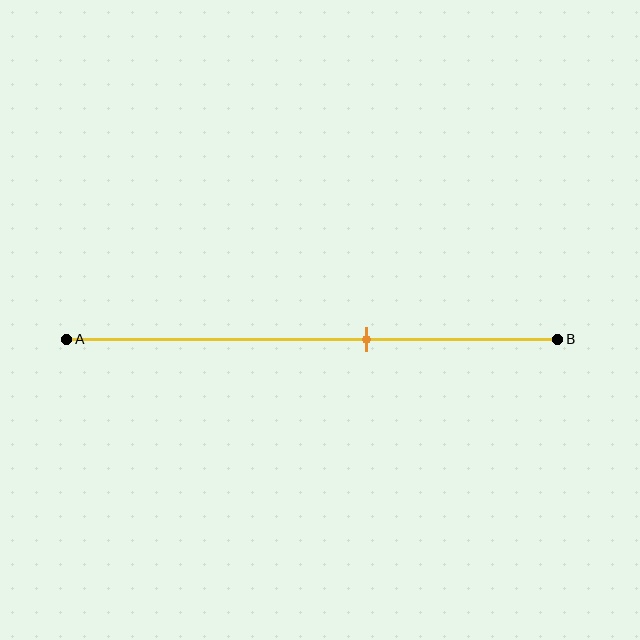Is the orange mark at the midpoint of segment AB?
No, the mark is at about 60% from A, not at the 50% midpoint.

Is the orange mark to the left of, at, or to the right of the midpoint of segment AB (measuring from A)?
The orange mark is to the right of the midpoint of segment AB.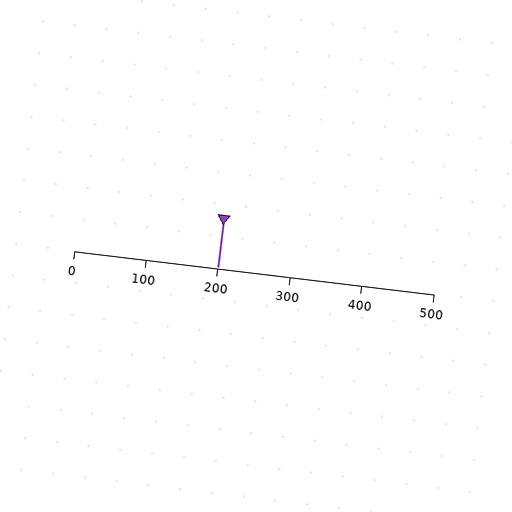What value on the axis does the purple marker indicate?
The marker indicates approximately 200.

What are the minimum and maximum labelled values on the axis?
The axis runs from 0 to 500.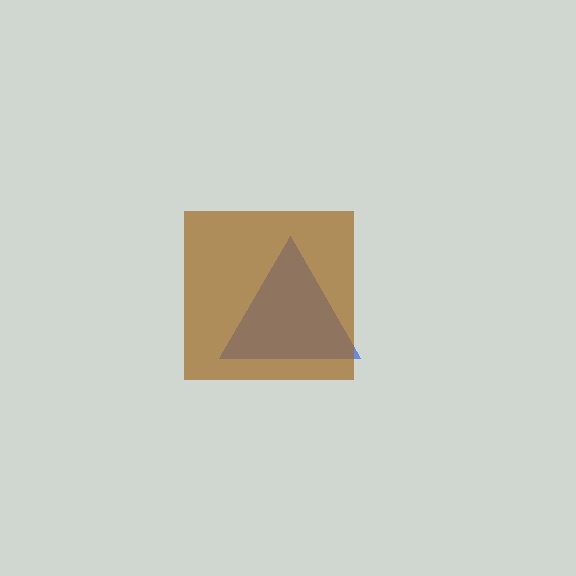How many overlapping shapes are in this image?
There are 2 overlapping shapes in the image.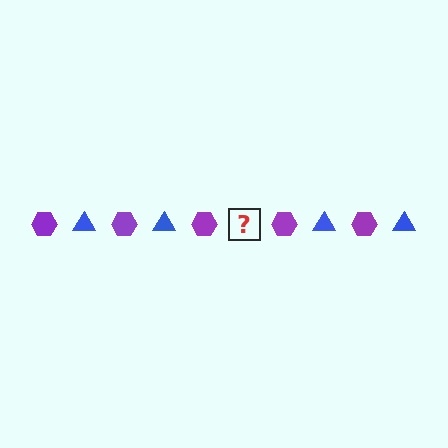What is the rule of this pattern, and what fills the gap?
The rule is that the pattern alternates between purple hexagon and blue triangle. The gap should be filled with a blue triangle.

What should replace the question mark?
The question mark should be replaced with a blue triangle.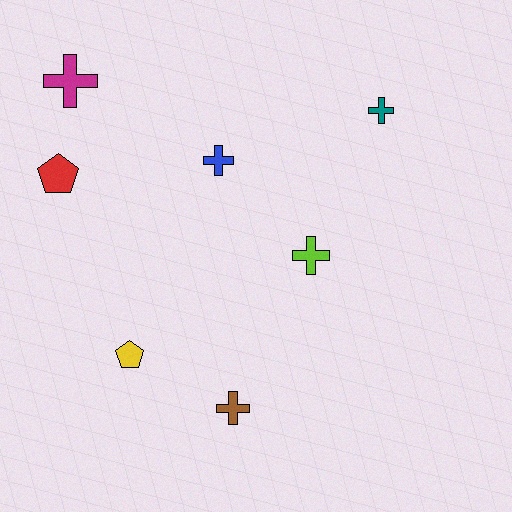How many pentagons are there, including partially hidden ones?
There are 2 pentagons.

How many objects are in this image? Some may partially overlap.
There are 7 objects.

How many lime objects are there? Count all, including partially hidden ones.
There is 1 lime object.